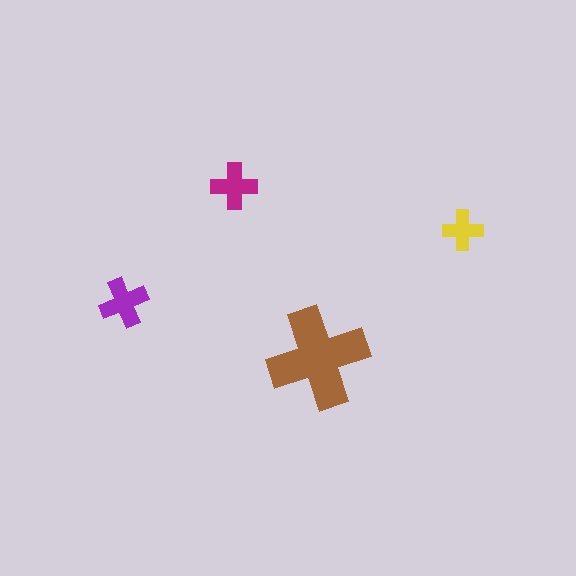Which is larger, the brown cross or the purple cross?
The brown one.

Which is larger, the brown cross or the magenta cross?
The brown one.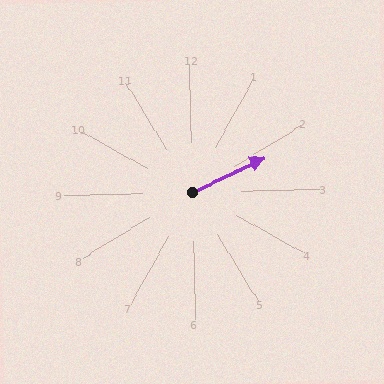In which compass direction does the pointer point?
Northeast.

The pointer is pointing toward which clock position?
Roughly 2 o'clock.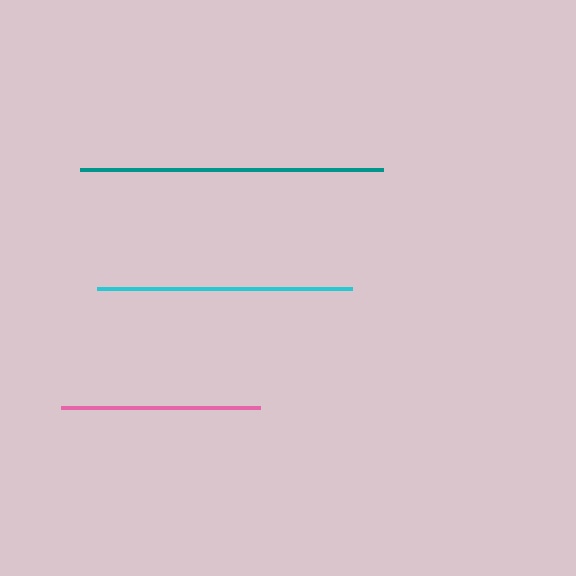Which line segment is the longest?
The teal line is the longest at approximately 303 pixels.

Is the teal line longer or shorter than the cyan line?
The teal line is longer than the cyan line.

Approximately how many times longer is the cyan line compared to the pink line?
The cyan line is approximately 1.3 times the length of the pink line.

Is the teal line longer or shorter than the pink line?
The teal line is longer than the pink line.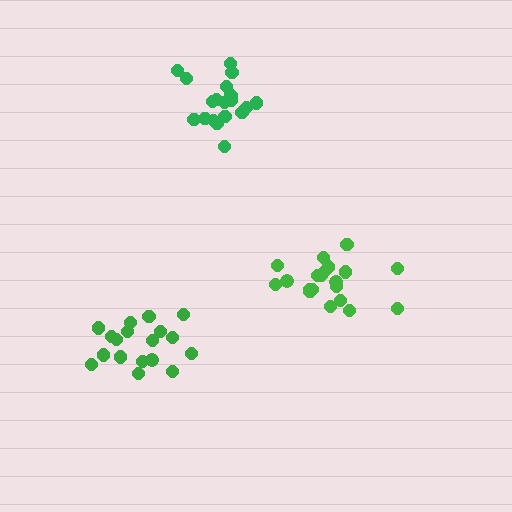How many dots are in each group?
Group 1: 18 dots, Group 2: 20 dots, Group 3: 19 dots (57 total).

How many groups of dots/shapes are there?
There are 3 groups.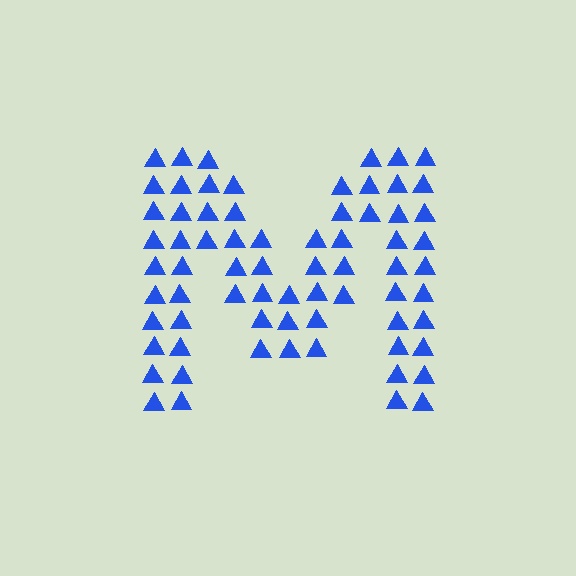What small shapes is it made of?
It is made of small triangles.